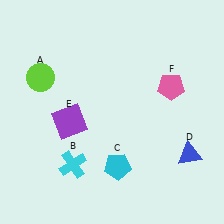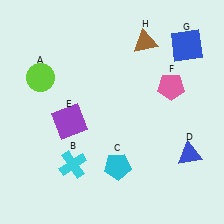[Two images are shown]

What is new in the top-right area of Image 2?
A blue square (G) was added in the top-right area of Image 2.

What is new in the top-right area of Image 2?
A brown triangle (H) was added in the top-right area of Image 2.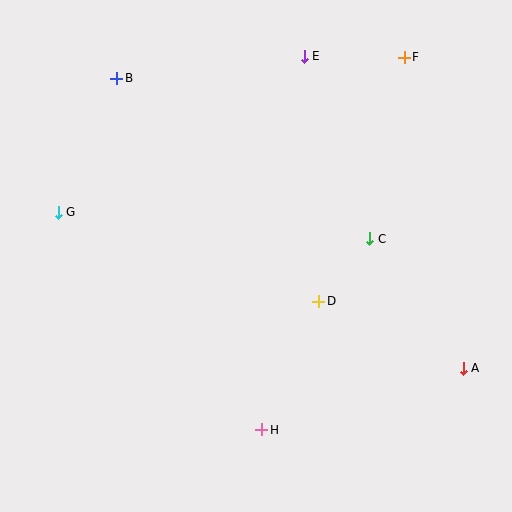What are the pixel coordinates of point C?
Point C is at (370, 239).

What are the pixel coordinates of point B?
Point B is at (117, 78).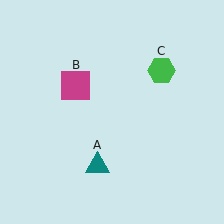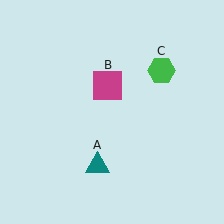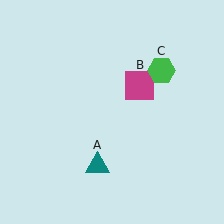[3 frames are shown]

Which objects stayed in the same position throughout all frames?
Teal triangle (object A) and green hexagon (object C) remained stationary.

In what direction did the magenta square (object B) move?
The magenta square (object B) moved right.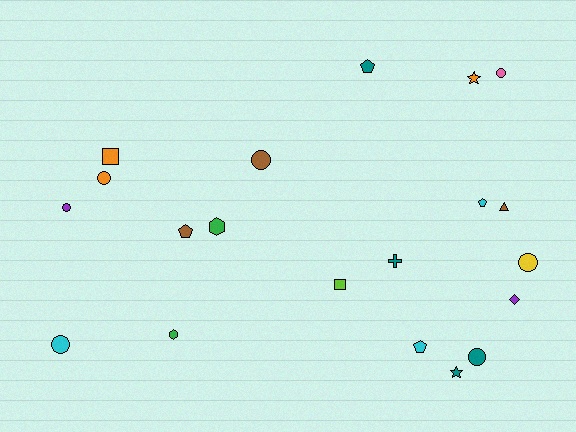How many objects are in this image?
There are 20 objects.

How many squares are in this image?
There are 2 squares.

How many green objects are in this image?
There are 2 green objects.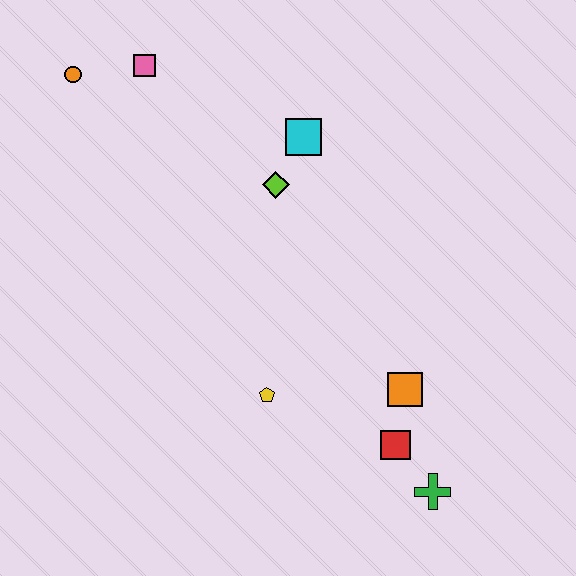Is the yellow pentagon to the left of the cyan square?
Yes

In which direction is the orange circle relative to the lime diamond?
The orange circle is to the left of the lime diamond.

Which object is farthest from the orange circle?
The green cross is farthest from the orange circle.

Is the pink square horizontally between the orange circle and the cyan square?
Yes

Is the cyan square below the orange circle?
Yes